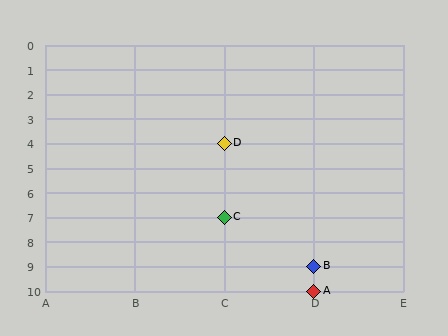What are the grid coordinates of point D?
Point D is at grid coordinates (C, 4).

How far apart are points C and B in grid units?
Points C and B are 1 column and 2 rows apart (about 2.2 grid units diagonally).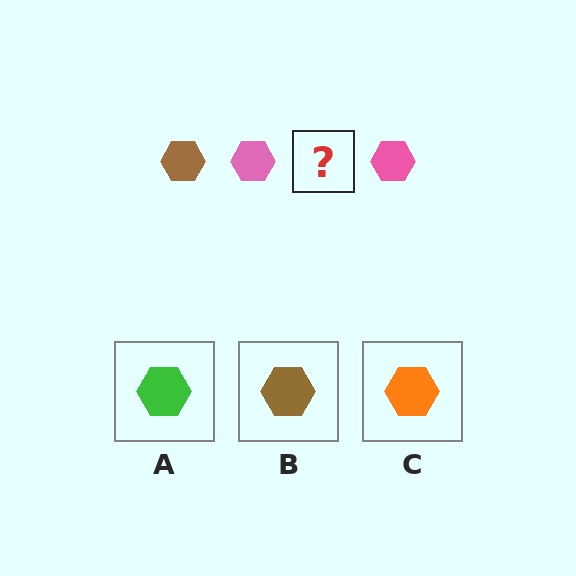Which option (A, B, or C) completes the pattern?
B.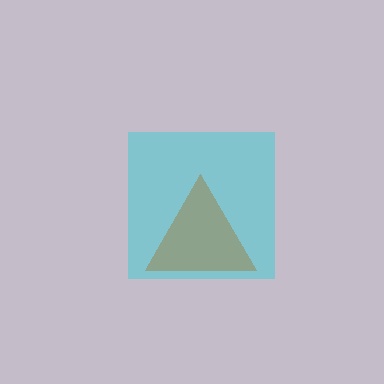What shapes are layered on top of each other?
The layered shapes are: a cyan square, a brown triangle.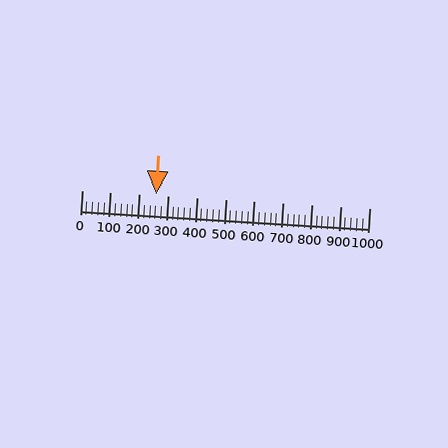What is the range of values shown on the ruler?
The ruler shows values from 0 to 1000.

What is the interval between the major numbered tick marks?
The major tick marks are spaced 100 units apart.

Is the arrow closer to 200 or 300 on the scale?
The arrow is closer to 300.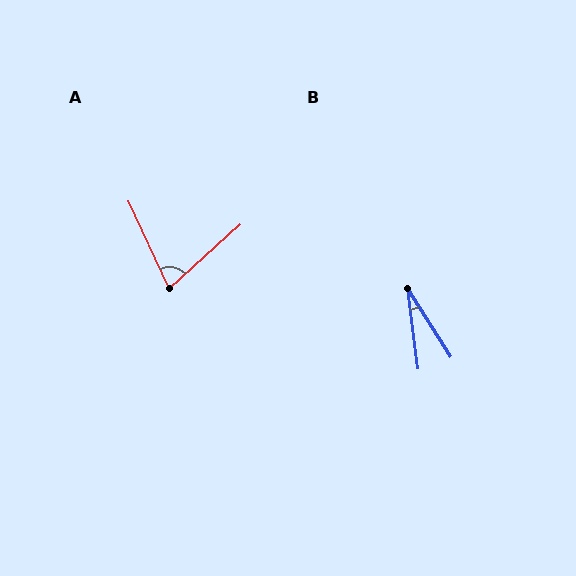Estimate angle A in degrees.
Approximately 73 degrees.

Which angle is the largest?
A, at approximately 73 degrees.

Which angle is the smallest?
B, at approximately 25 degrees.